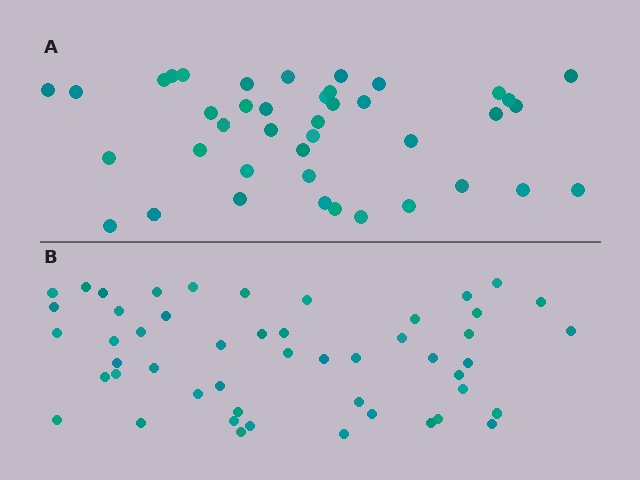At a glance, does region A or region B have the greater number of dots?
Region B (the bottom region) has more dots.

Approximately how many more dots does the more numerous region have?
Region B has roughly 8 or so more dots than region A.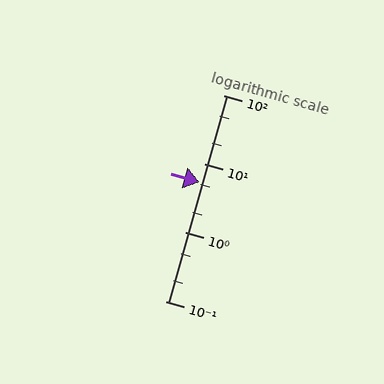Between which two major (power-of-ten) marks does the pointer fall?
The pointer is between 1 and 10.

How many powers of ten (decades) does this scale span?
The scale spans 3 decades, from 0.1 to 100.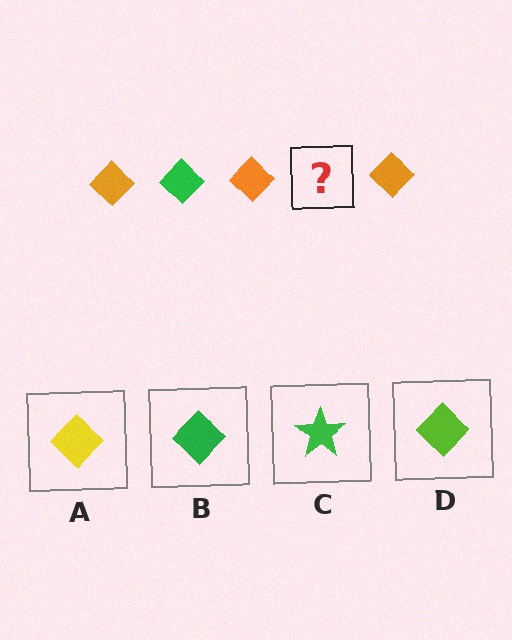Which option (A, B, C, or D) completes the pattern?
B.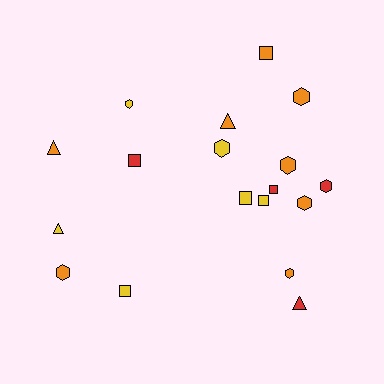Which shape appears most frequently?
Hexagon, with 8 objects.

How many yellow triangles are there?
There is 1 yellow triangle.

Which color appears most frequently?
Orange, with 8 objects.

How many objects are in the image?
There are 18 objects.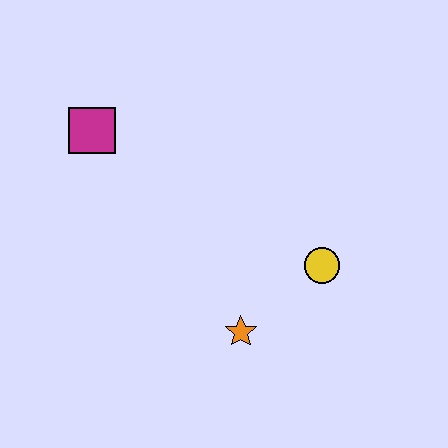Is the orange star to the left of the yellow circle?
Yes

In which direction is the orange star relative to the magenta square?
The orange star is below the magenta square.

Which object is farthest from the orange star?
The magenta square is farthest from the orange star.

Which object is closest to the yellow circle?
The orange star is closest to the yellow circle.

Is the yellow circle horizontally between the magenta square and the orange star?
No